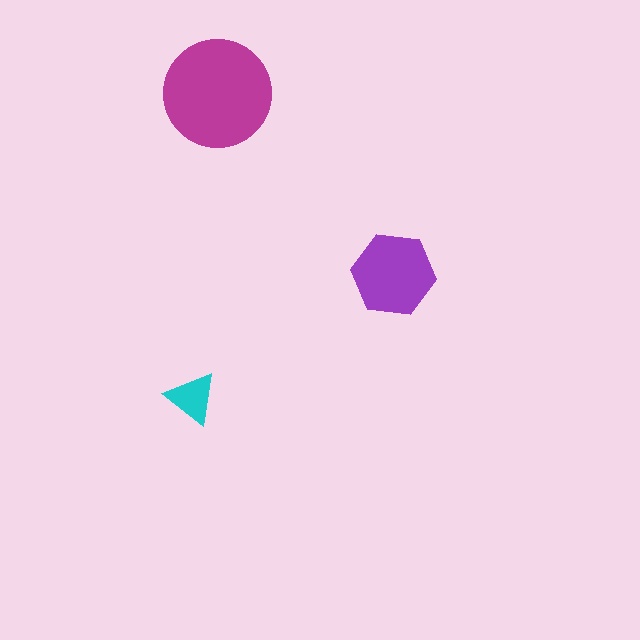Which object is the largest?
The magenta circle.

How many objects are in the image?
There are 3 objects in the image.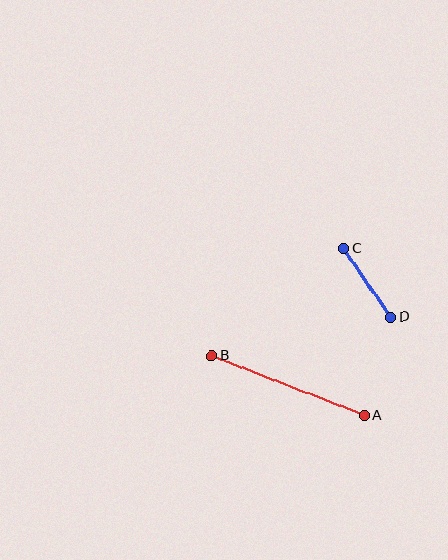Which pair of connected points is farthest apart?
Points A and B are farthest apart.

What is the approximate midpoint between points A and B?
The midpoint is at approximately (288, 386) pixels.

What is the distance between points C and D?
The distance is approximately 83 pixels.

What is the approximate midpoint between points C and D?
The midpoint is at approximately (367, 283) pixels.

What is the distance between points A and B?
The distance is approximately 164 pixels.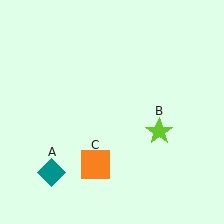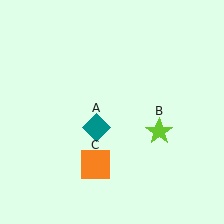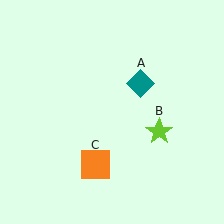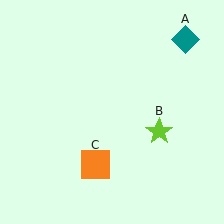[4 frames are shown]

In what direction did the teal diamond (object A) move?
The teal diamond (object A) moved up and to the right.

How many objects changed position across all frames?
1 object changed position: teal diamond (object A).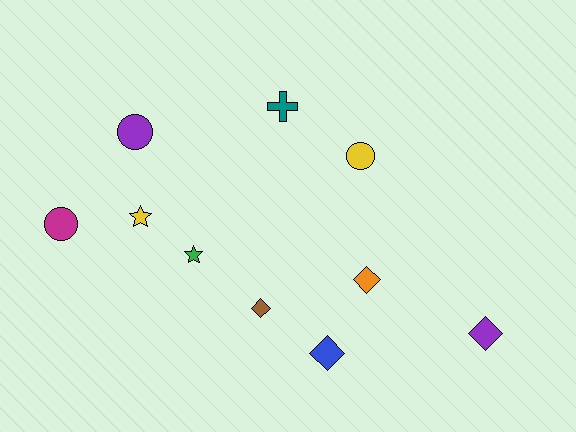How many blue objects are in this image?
There is 1 blue object.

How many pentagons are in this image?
There are no pentagons.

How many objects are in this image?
There are 10 objects.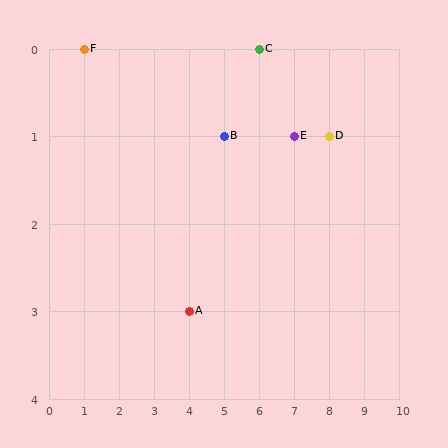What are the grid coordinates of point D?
Point D is at grid coordinates (8, 1).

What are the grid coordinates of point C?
Point C is at grid coordinates (6, 0).